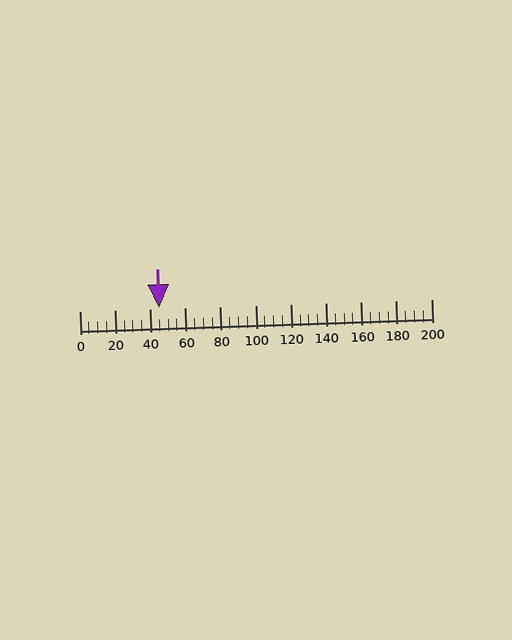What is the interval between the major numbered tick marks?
The major tick marks are spaced 20 units apart.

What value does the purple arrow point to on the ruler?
The purple arrow points to approximately 45.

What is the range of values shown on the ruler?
The ruler shows values from 0 to 200.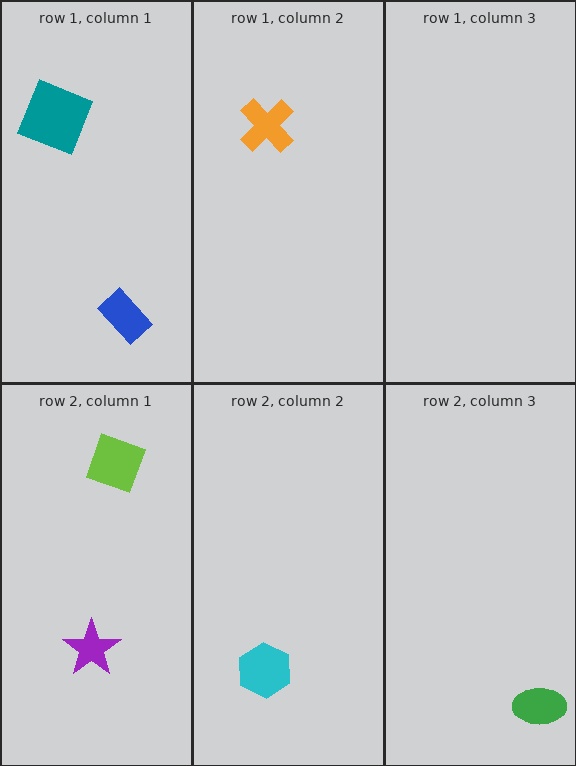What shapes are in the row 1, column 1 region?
The teal square, the blue rectangle.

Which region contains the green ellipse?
The row 2, column 3 region.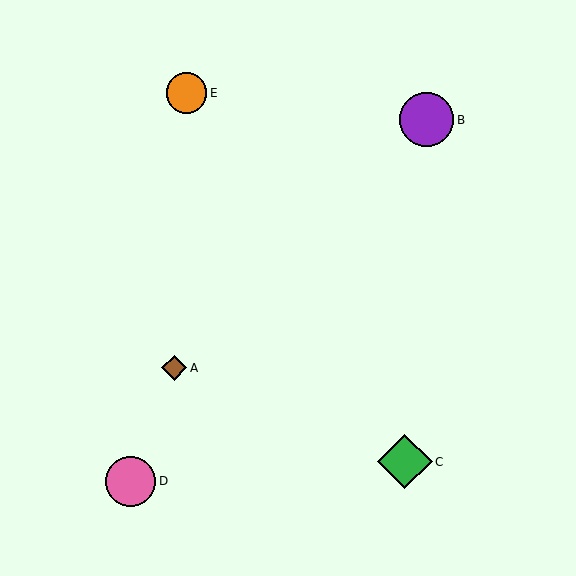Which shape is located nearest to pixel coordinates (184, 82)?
The orange circle (labeled E) at (186, 93) is nearest to that location.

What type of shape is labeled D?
Shape D is a pink circle.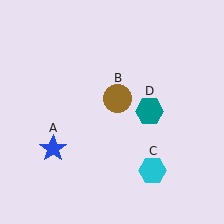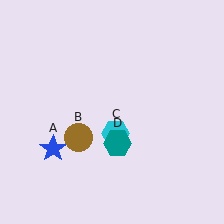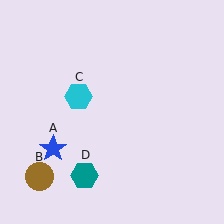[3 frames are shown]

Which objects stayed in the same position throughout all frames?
Blue star (object A) remained stationary.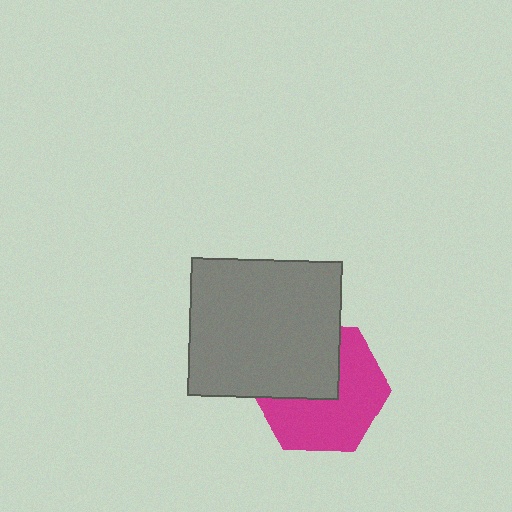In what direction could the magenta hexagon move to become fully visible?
The magenta hexagon could move down. That would shift it out from behind the gray rectangle entirely.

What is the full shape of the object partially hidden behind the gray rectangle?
The partially hidden object is a magenta hexagon.